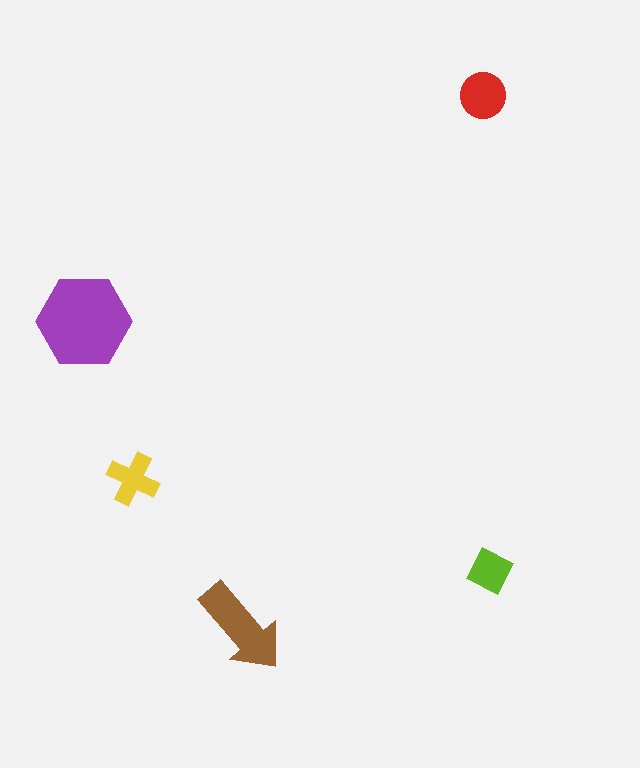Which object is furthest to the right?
The lime diamond is rightmost.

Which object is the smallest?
The lime diamond.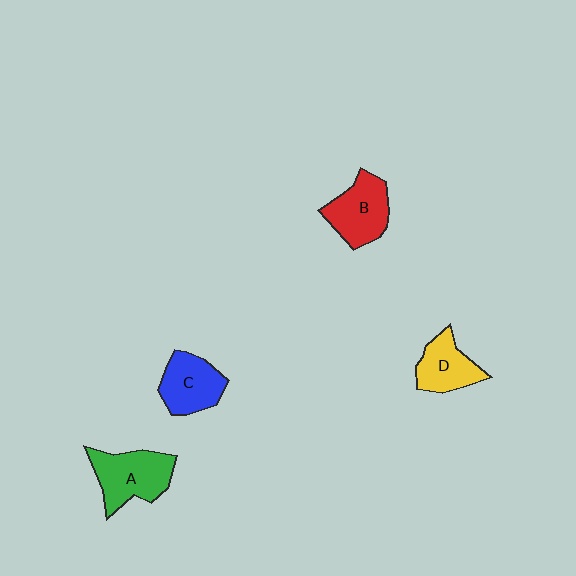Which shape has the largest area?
Shape A (green).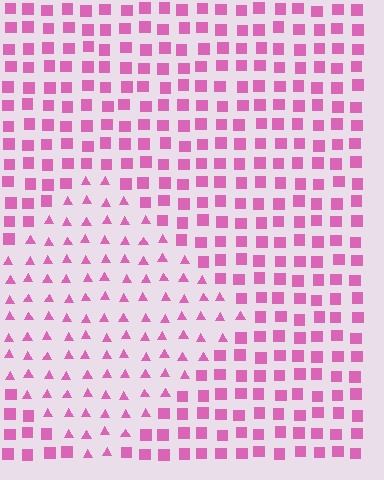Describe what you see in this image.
The image is filled with small pink elements arranged in a uniform grid. A diamond-shaped region contains triangles, while the surrounding area contains squares. The boundary is defined purely by the change in element shape.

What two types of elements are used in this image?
The image uses triangles inside the diamond region and squares outside it.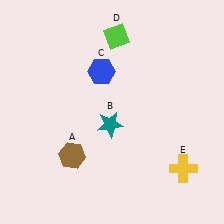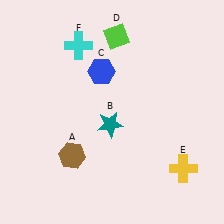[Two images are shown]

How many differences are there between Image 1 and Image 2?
There is 1 difference between the two images.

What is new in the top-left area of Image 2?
A cyan cross (F) was added in the top-left area of Image 2.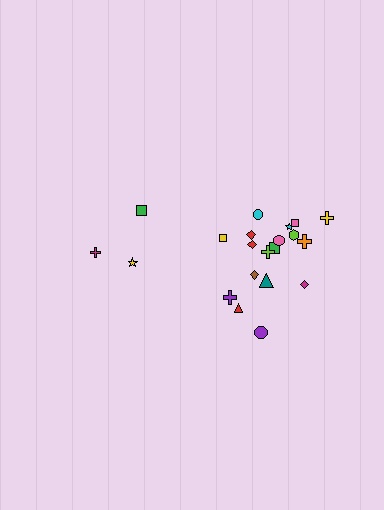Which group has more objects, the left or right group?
The right group.